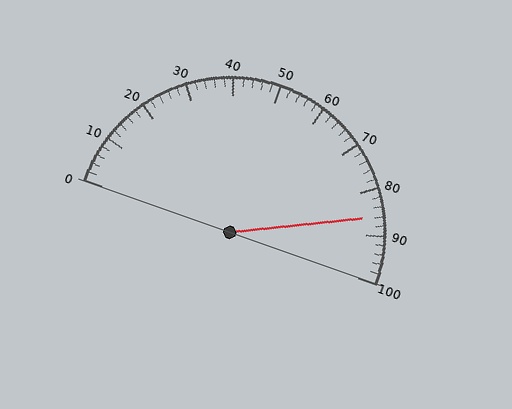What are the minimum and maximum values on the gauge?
The gauge ranges from 0 to 100.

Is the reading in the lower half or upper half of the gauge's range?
The reading is in the upper half of the range (0 to 100).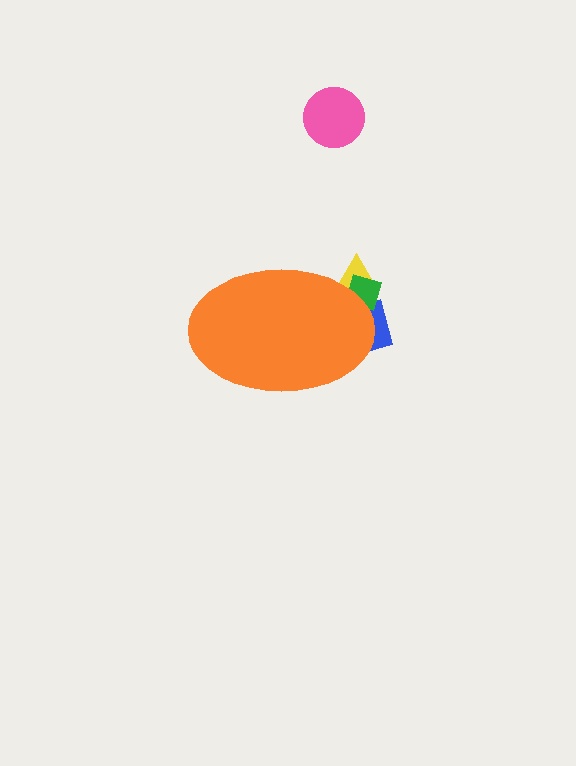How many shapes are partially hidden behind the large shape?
3 shapes are partially hidden.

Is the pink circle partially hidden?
No, the pink circle is fully visible.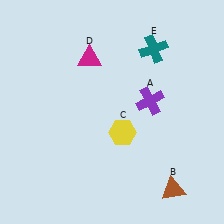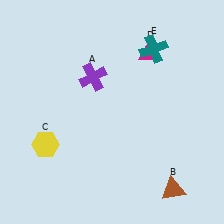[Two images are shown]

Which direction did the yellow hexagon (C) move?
The yellow hexagon (C) moved left.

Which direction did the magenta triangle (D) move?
The magenta triangle (D) moved right.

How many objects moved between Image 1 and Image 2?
3 objects moved between the two images.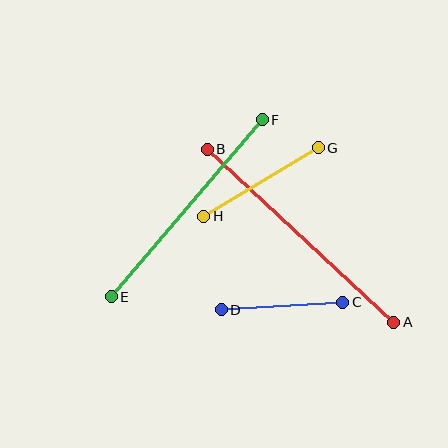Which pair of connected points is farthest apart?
Points A and B are farthest apart.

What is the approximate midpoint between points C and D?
The midpoint is at approximately (282, 306) pixels.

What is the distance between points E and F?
The distance is approximately 232 pixels.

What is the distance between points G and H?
The distance is approximately 133 pixels.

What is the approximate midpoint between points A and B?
The midpoint is at approximately (300, 236) pixels.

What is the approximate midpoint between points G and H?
The midpoint is at approximately (261, 182) pixels.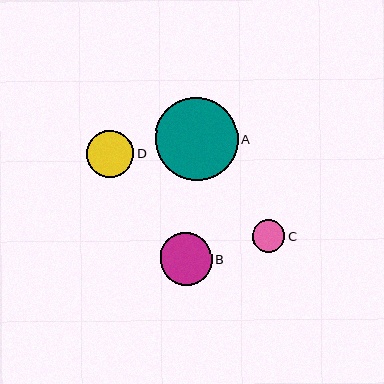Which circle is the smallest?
Circle C is the smallest with a size of approximately 33 pixels.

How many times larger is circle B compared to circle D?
Circle B is approximately 1.1 times the size of circle D.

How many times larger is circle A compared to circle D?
Circle A is approximately 1.8 times the size of circle D.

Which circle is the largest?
Circle A is the largest with a size of approximately 83 pixels.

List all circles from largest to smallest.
From largest to smallest: A, B, D, C.